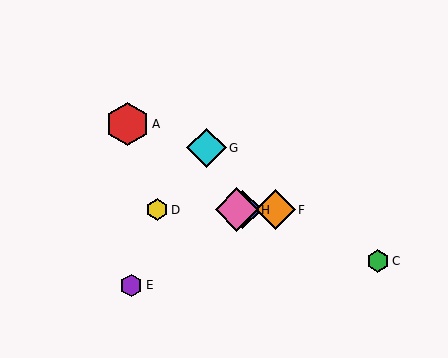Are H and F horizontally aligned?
Yes, both are at y≈210.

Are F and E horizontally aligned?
No, F is at y≈210 and E is at y≈285.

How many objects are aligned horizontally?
4 objects (B, D, F, H) are aligned horizontally.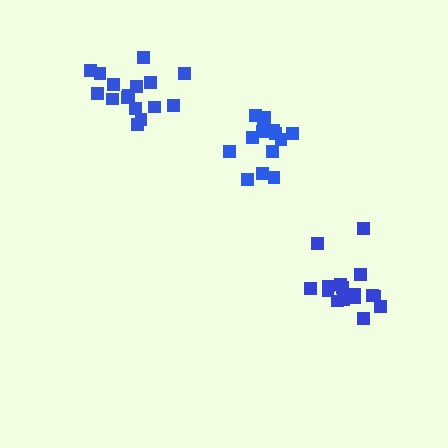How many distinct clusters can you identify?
There are 3 distinct clusters.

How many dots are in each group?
Group 1: 16 dots, Group 2: 16 dots, Group 3: 16 dots (48 total).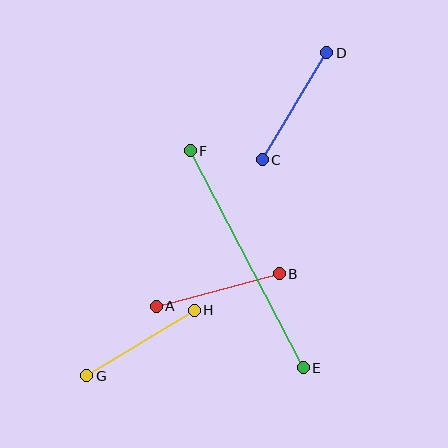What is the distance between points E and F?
The distance is approximately 245 pixels.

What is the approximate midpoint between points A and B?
The midpoint is at approximately (218, 290) pixels.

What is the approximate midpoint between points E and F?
The midpoint is at approximately (247, 259) pixels.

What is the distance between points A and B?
The distance is approximately 127 pixels.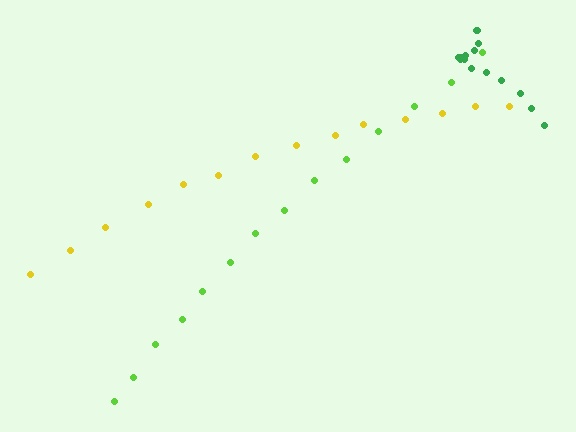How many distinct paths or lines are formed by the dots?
There are 3 distinct paths.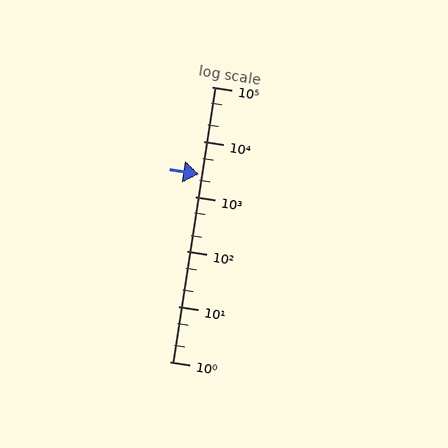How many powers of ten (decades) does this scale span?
The scale spans 5 decades, from 1 to 100000.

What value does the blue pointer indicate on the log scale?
The pointer indicates approximately 2600.